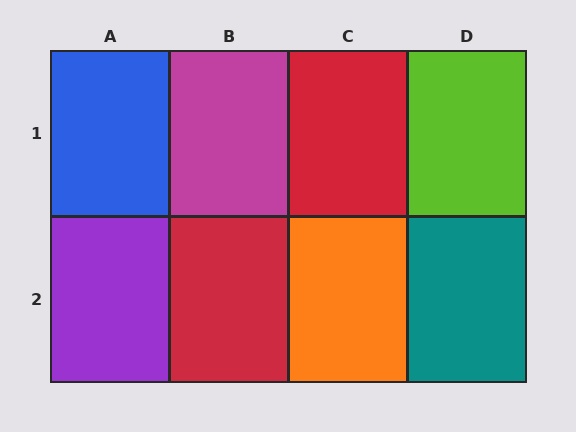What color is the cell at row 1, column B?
Magenta.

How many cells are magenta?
1 cell is magenta.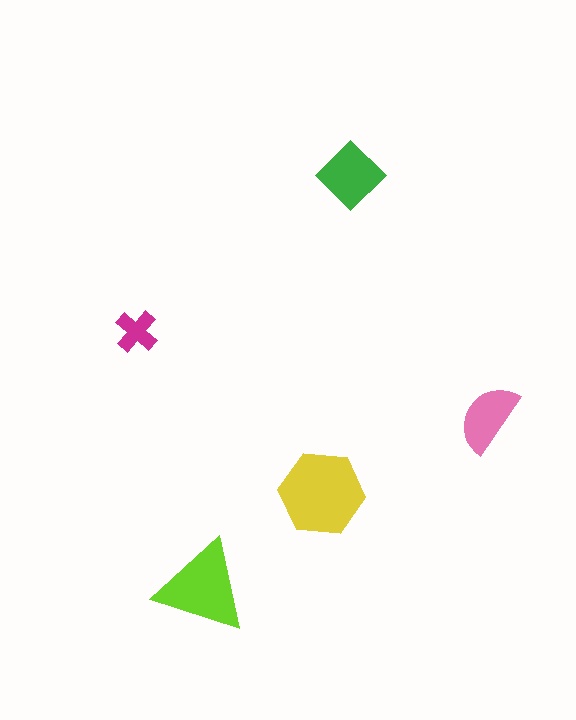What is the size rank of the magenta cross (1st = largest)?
5th.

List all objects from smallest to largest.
The magenta cross, the pink semicircle, the green diamond, the lime triangle, the yellow hexagon.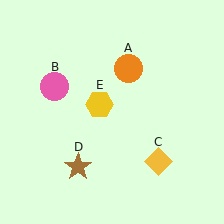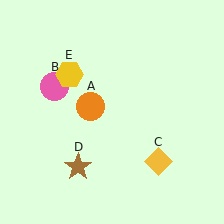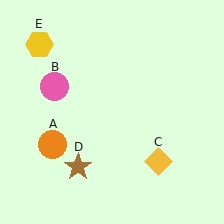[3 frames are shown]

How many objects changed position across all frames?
2 objects changed position: orange circle (object A), yellow hexagon (object E).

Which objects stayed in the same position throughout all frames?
Pink circle (object B) and yellow diamond (object C) and brown star (object D) remained stationary.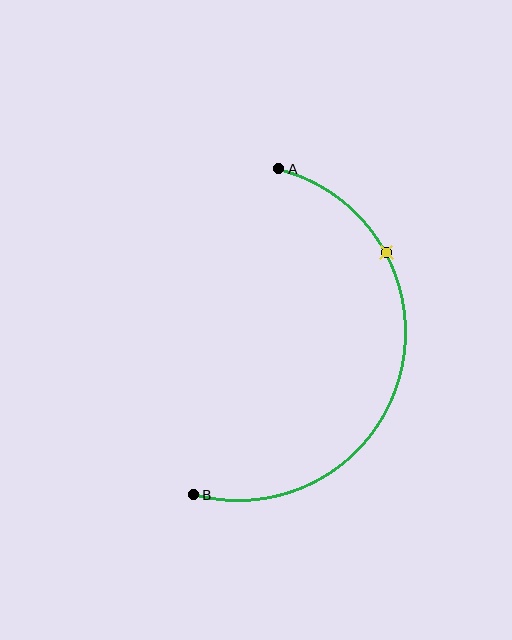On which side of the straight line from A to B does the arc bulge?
The arc bulges to the right of the straight line connecting A and B.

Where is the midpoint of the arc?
The arc midpoint is the point on the curve farthest from the straight line joining A and B. It sits to the right of that line.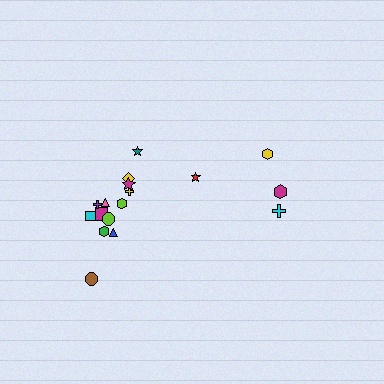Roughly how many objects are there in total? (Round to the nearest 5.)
Roughly 20 objects in total.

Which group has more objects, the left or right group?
The left group.